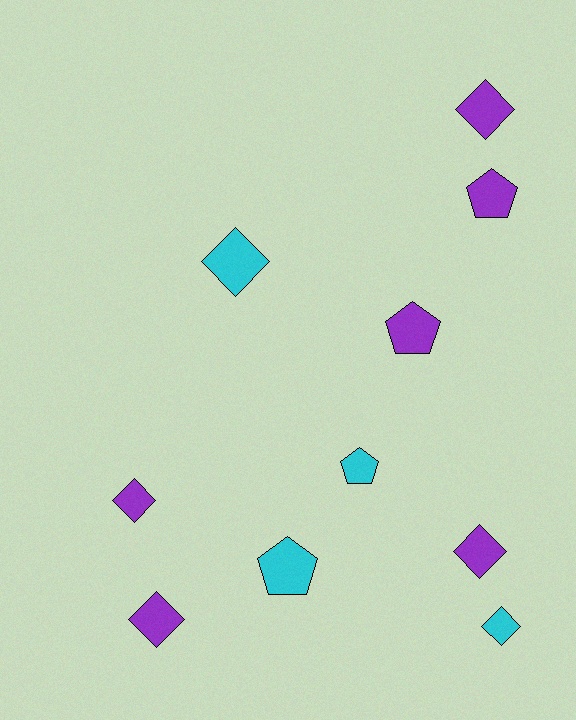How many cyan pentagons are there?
There are 2 cyan pentagons.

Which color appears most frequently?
Purple, with 6 objects.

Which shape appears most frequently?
Diamond, with 6 objects.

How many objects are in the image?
There are 10 objects.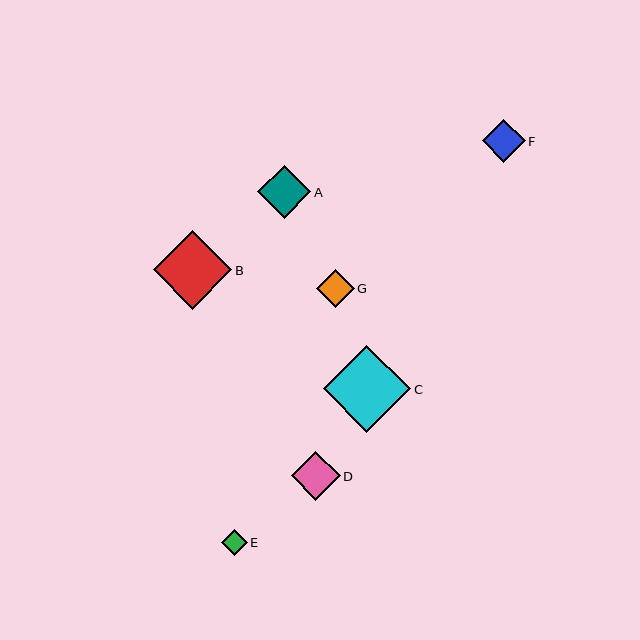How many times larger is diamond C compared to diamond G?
Diamond C is approximately 2.3 times the size of diamond G.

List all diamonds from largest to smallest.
From largest to smallest: C, B, A, D, F, G, E.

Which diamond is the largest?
Diamond C is the largest with a size of approximately 88 pixels.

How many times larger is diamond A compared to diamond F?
Diamond A is approximately 1.2 times the size of diamond F.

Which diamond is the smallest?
Diamond E is the smallest with a size of approximately 26 pixels.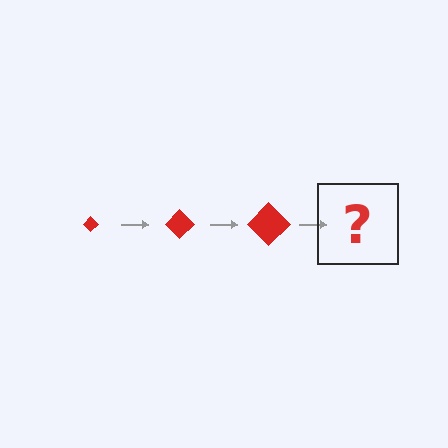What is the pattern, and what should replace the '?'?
The pattern is that the diamond gets progressively larger each step. The '?' should be a red diamond, larger than the previous one.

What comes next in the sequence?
The next element should be a red diamond, larger than the previous one.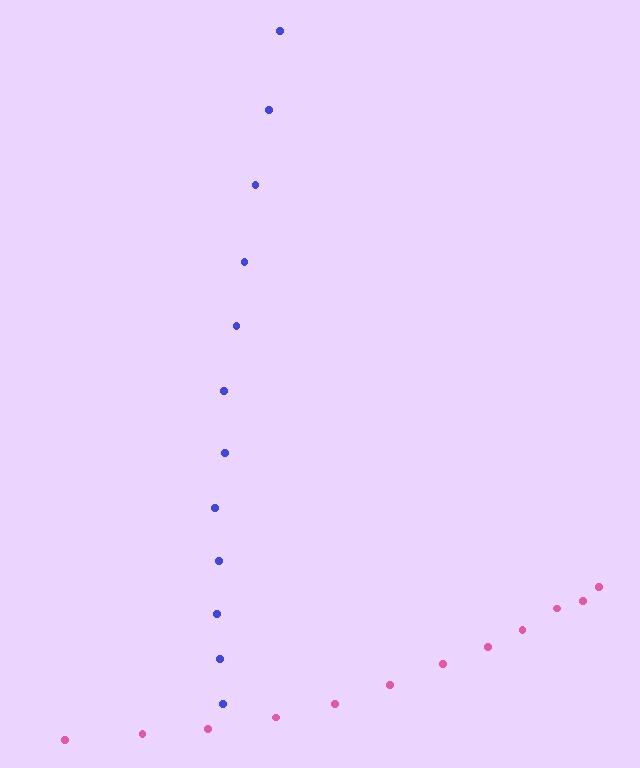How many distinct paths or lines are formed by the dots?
There are 2 distinct paths.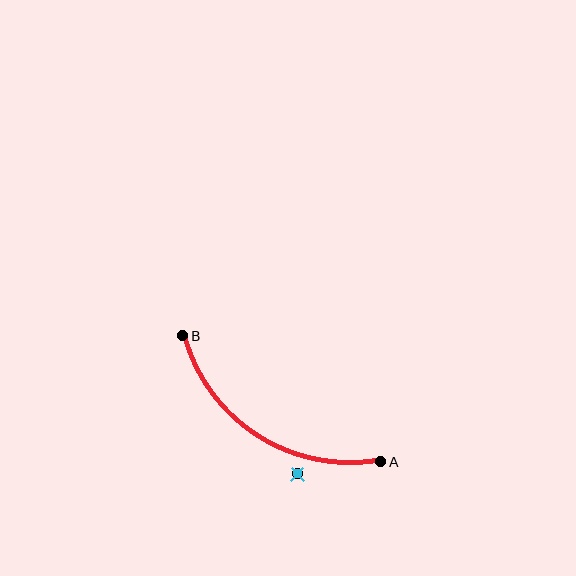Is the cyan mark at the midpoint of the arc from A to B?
No — the cyan mark does not lie on the arc at all. It sits slightly outside the curve.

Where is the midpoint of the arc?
The arc midpoint is the point on the curve farthest from the straight line joining A and B. It sits below that line.